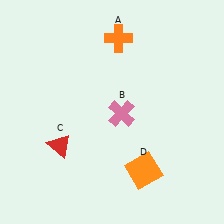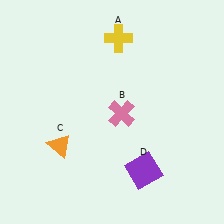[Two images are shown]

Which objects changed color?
A changed from orange to yellow. C changed from red to orange. D changed from orange to purple.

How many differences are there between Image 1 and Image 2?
There are 3 differences between the two images.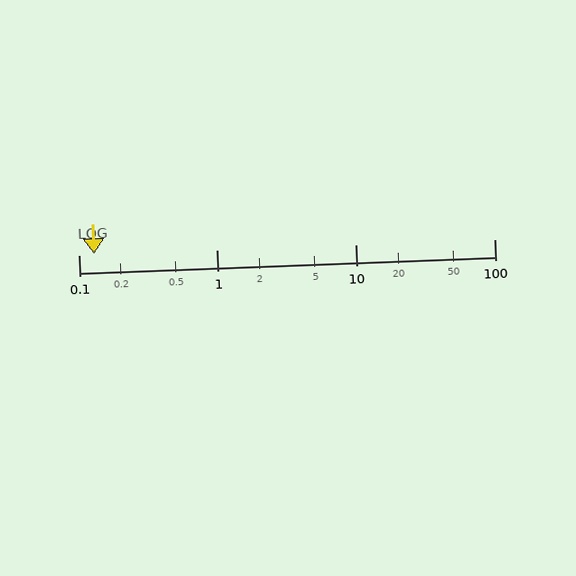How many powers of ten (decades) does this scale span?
The scale spans 3 decades, from 0.1 to 100.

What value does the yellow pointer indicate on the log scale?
The pointer indicates approximately 0.13.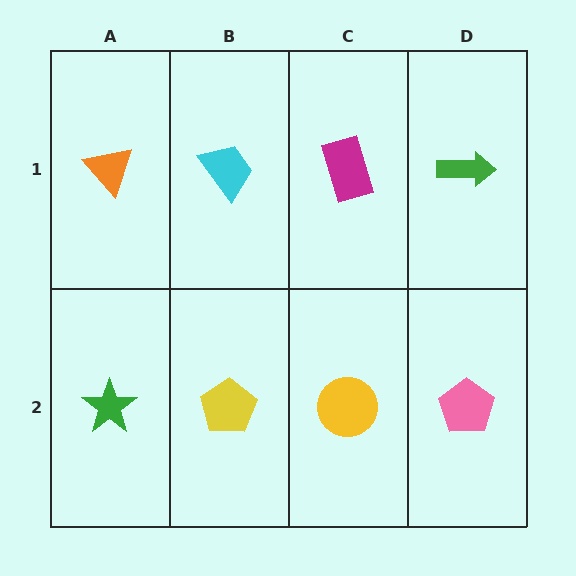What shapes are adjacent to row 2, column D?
A green arrow (row 1, column D), a yellow circle (row 2, column C).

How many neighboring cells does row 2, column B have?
3.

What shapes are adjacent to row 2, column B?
A cyan trapezoid (row 1, column B), a green star (row 2, column A), a yellow circle (row 2, column C).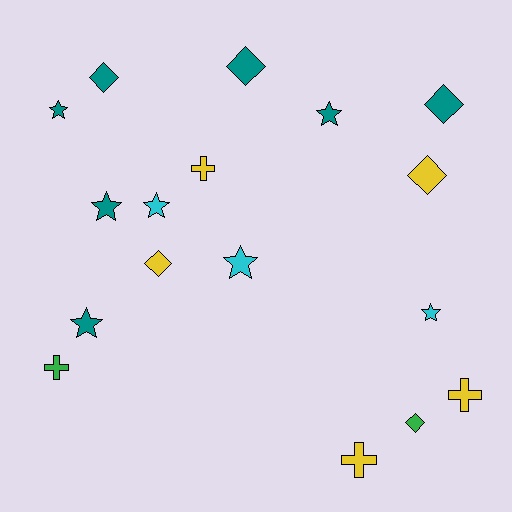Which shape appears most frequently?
Star, with 7 objects.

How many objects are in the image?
There are 17 objects.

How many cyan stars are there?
There are 3 cyan stars.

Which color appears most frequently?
Teal, with 7 objects.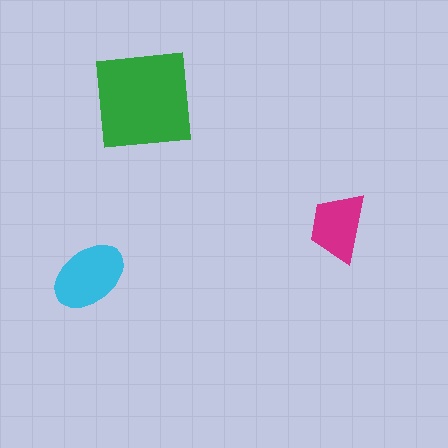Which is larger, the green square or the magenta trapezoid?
The green square.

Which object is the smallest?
The magenta trapezoid.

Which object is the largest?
The green square.